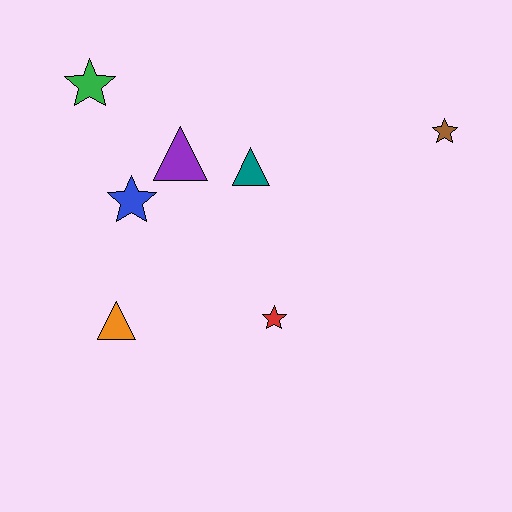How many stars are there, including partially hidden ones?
There are 4 stars.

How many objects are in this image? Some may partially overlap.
There are 7 objects.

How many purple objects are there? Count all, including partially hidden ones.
There is 1 purple object.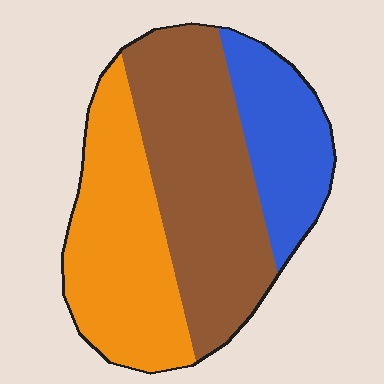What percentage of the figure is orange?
Orange takes up between a third and a half of the figure.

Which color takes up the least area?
Blue, at roughly 20%.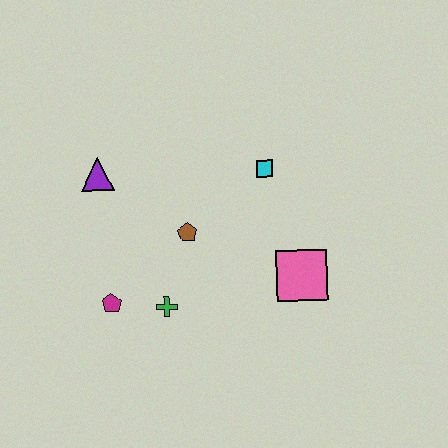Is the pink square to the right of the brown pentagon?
Yes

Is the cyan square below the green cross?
No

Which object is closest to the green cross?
The magenta pentagon is closest to the green cross.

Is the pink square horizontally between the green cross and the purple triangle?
No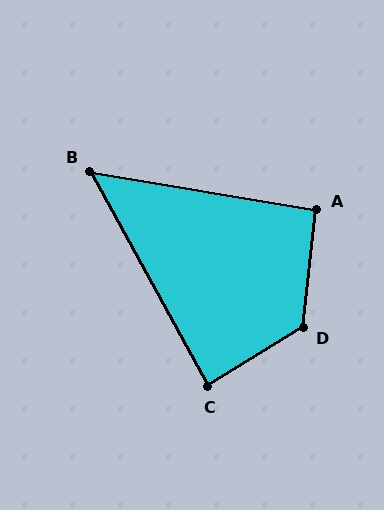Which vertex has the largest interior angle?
D, at approximately 128 degrees.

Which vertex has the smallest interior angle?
B, at approximately 52 degrees.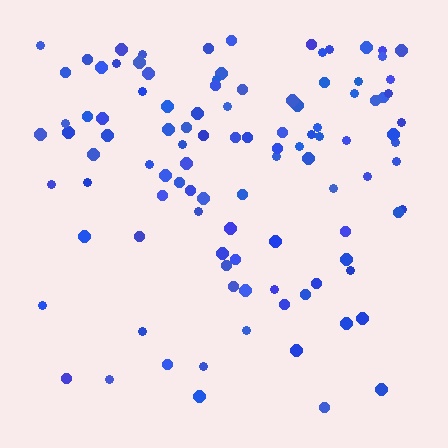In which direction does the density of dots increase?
From bottom to top, with the top side densest.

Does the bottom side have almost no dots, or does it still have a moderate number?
Still a moderate number, just noticeably fewer than the top.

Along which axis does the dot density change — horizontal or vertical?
Vertical.